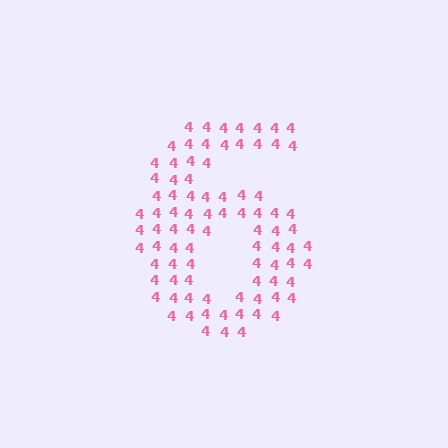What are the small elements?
The small elements are digit 4's.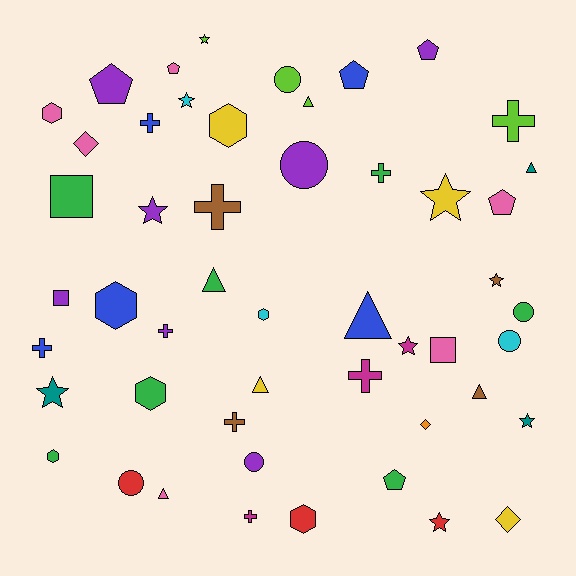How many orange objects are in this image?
There is 1 orange object.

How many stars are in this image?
There are 9 stars.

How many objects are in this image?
There are 50 objects.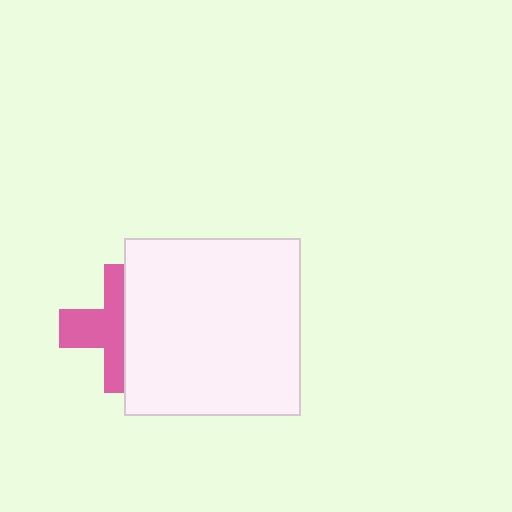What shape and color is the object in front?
The object in front is a white square.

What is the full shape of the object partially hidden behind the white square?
The partially hidden object is a pink cross.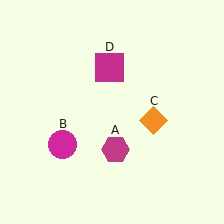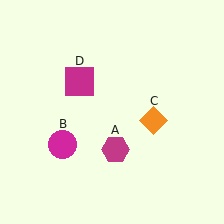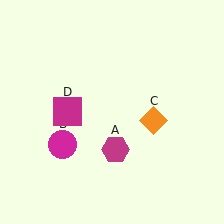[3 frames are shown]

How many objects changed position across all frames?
1 object changed position: magenta square (object D).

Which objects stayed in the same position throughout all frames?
Magenta hexagon (object A) and magenta circle (object B) and orange diamond (object C) remained stationary.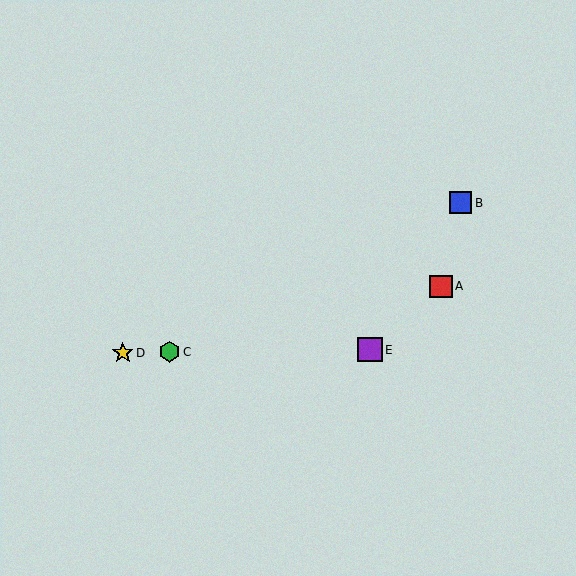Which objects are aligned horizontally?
Objects C, D, E are aligned horizontally.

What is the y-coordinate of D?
Object D is at y≈352.